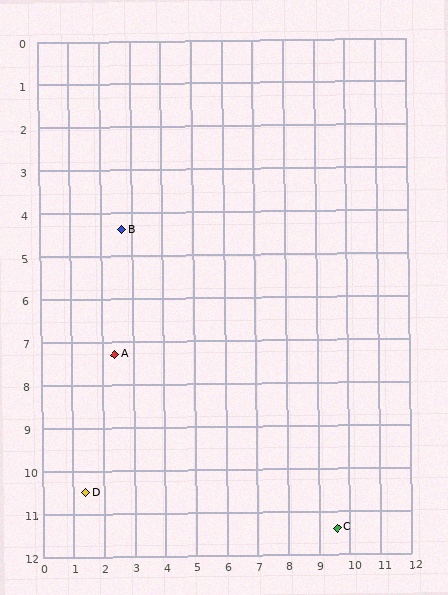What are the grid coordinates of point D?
Point D is at approximately (1.4, 10.5).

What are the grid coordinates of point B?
Point B is at approximately (2.7, 4.4).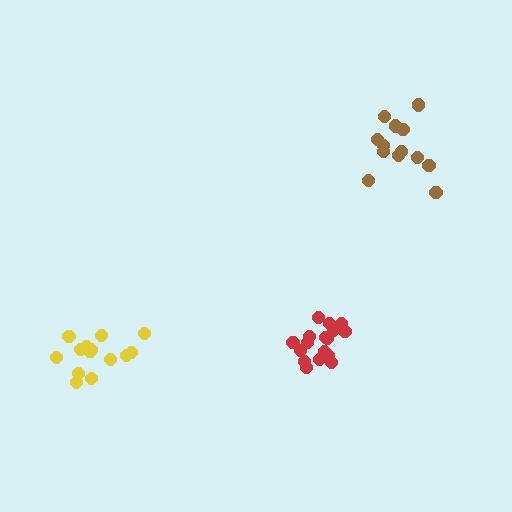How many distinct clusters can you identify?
There are 3 distinct clusters.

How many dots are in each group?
Group 1: 18 dots, Group 2: 13 dots, Group 3: 14 dots (45 total).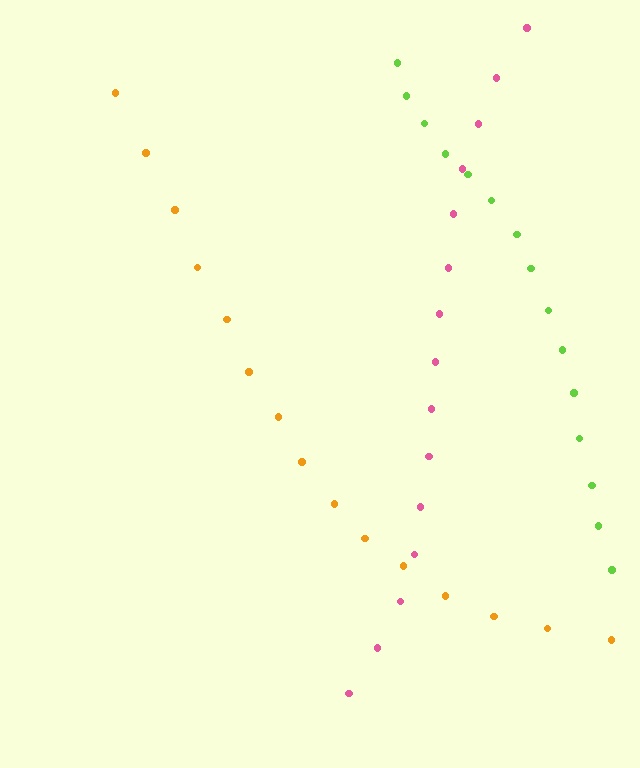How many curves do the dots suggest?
There are 3 distinct paths.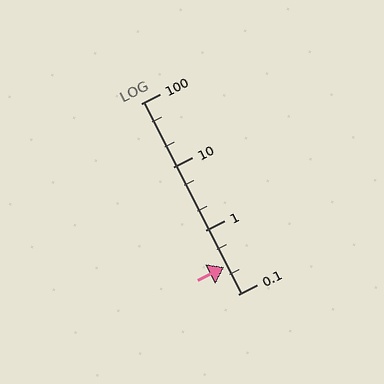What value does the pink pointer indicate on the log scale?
The pointer indicates approximately 0.27.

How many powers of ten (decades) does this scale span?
The scale spans 3 decades, from 0.1 to 100.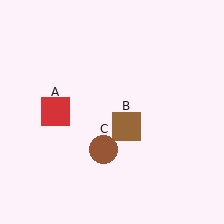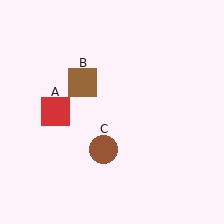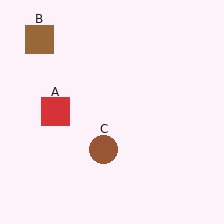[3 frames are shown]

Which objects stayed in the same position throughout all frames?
Red square (object A) and brown circle (object C) remained stationary.